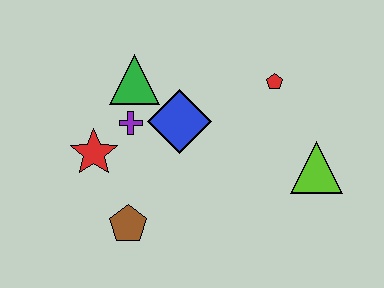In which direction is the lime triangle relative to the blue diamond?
The lime triangle is to the right of the blue diamond.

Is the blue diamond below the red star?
No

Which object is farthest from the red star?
The lime triangle is farthest from the red star.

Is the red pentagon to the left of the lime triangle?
Yes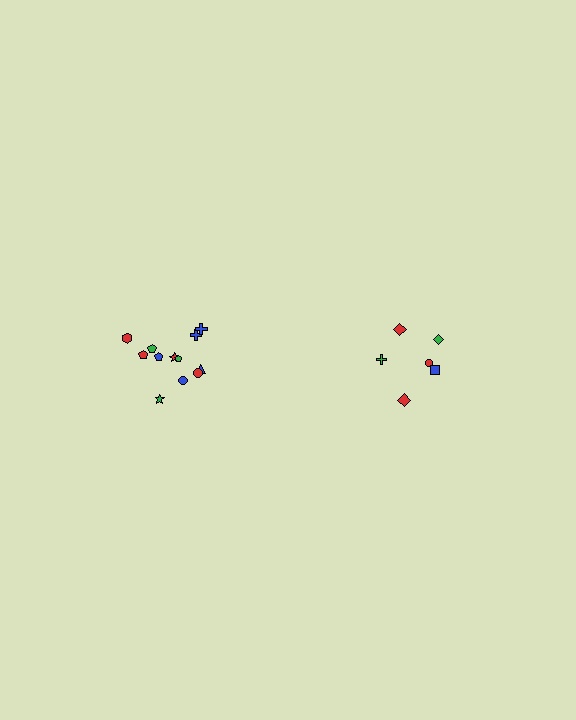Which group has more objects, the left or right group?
The left group.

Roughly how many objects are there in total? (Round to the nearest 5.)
Roughly 20 objects in total.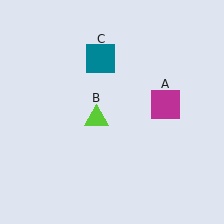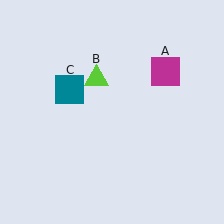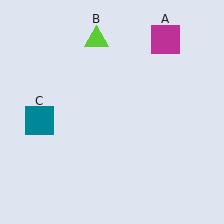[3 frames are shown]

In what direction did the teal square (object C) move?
The teal square (object C) moved down and to the left.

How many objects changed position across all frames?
3 objects changed position: magenta square (object A), lime triangle (object B), teal square (object C).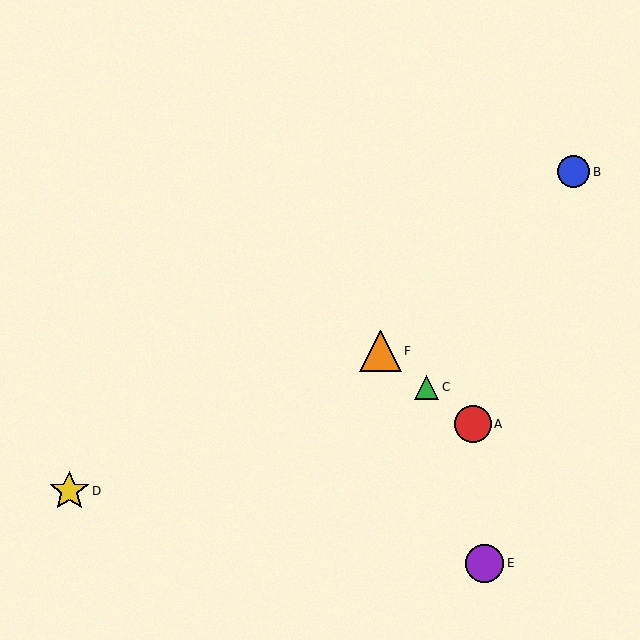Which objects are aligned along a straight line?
Objects A, C, F are aligned along a straight line.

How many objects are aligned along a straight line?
3 objects (A, C, F) are aligned along a straight line.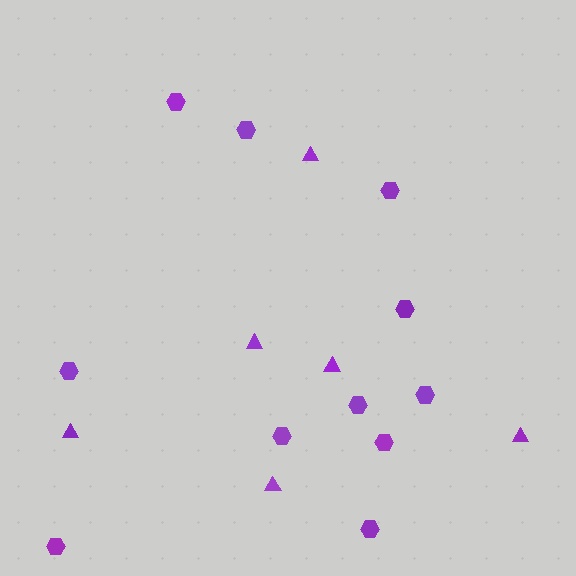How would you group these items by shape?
There are 2 groups: one group of hexagons (11) and one group of triangles (6).